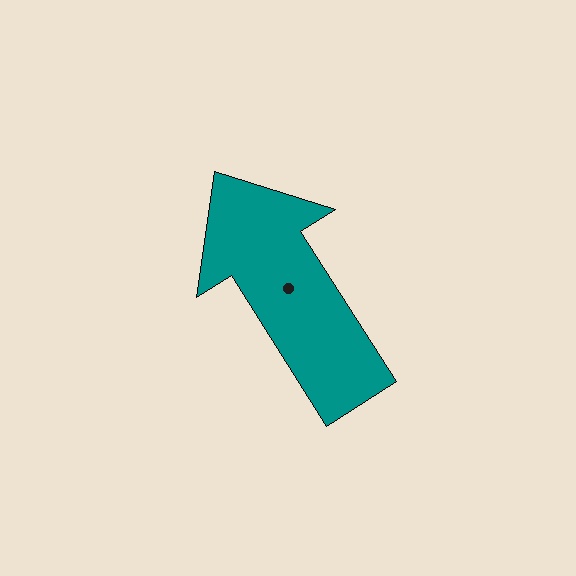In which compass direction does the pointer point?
Northwest.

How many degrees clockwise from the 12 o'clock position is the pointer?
Approximately 328 degrees.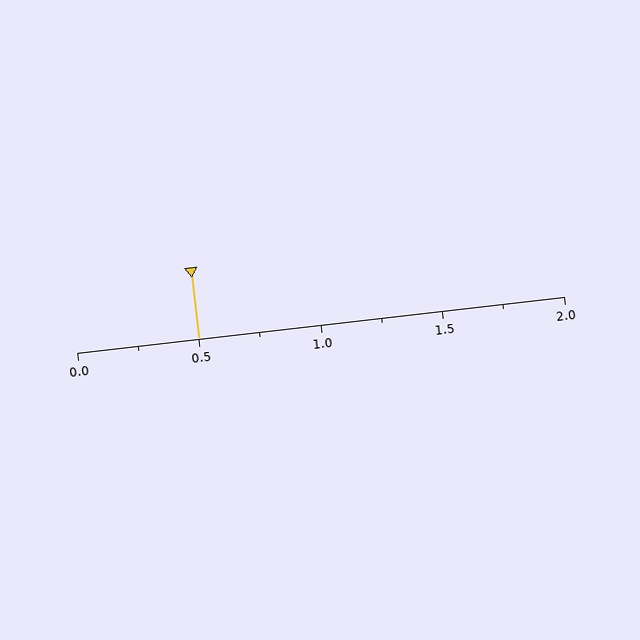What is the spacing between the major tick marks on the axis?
The major ticks are spaced 0.5 apart.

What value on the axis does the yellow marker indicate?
The marker indicates approximately 0.5.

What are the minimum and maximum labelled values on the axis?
The axis runs from 0.0 to 2.0.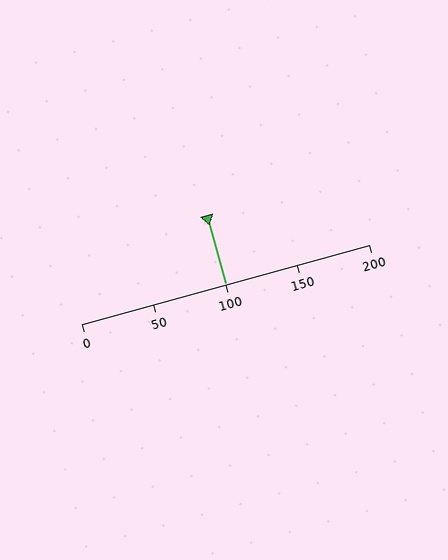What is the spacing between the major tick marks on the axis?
The major ticks are spaced 50 apart.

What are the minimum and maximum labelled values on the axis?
The axis runs from 0 to 200.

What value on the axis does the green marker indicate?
The marker indicates approximately 100.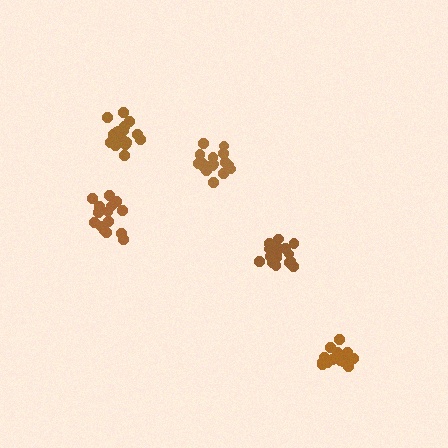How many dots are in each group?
Group 1: 18 dots, Group 2: 17 dots, Group 3: 16 dots, Group 4: 16 dots, Group 5: 17 dots (84 total).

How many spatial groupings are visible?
There are 5 spatial groupings.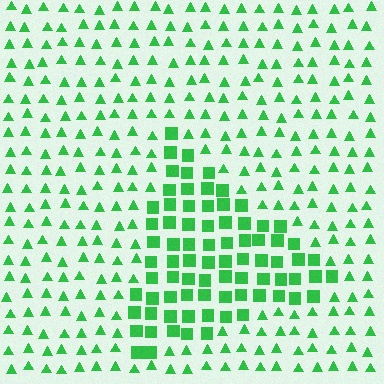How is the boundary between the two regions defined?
The boundary is defined by a change in element shape: squares inside vs. triangles outside. All elements share the same color and spacing.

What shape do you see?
I see a triangle.